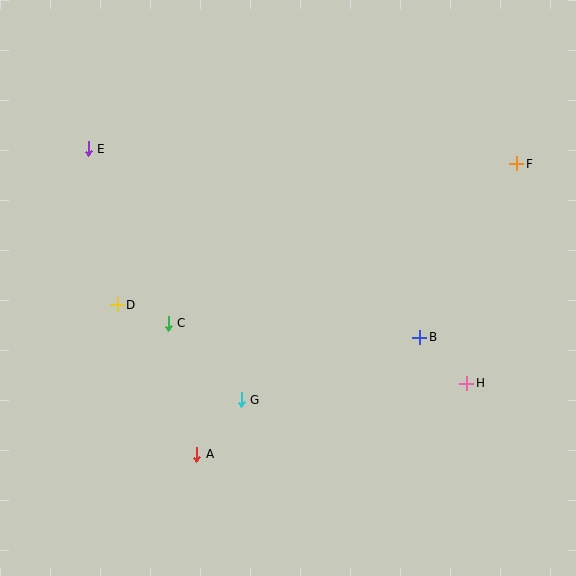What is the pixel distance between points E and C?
The distance between E and C is 192 pixels.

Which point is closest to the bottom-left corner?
Point A is closest to the bottom-left corner.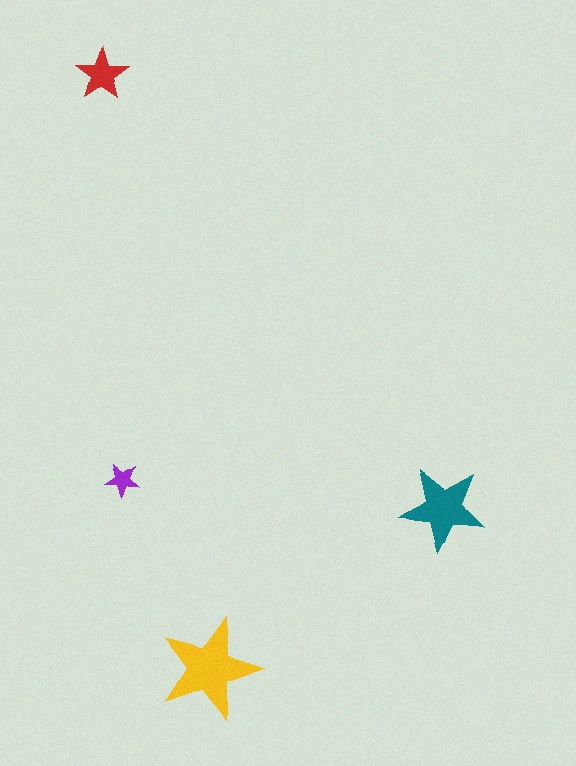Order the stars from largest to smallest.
the yellow one, the teal one, the red one, the purple one.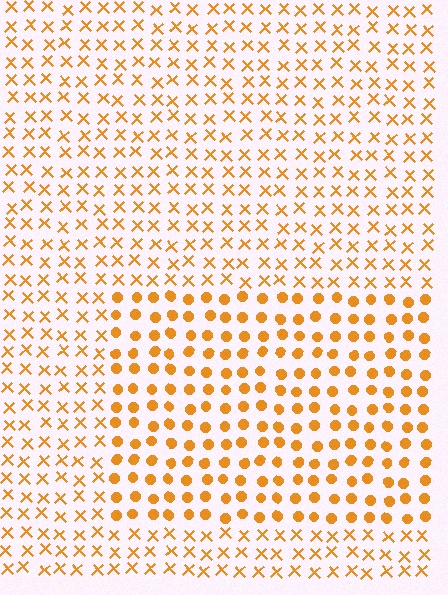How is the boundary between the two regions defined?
The boundary is defined by a change in element shape: circles inside vs. X marks outside. All elements share the same color and spacing.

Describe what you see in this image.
The image is filled with small orange elements arranged in a uniform grid. A rectangle-shaped region contains circles, while the surrounding area contains X marks. The boundary is defined purely by the change in element shape.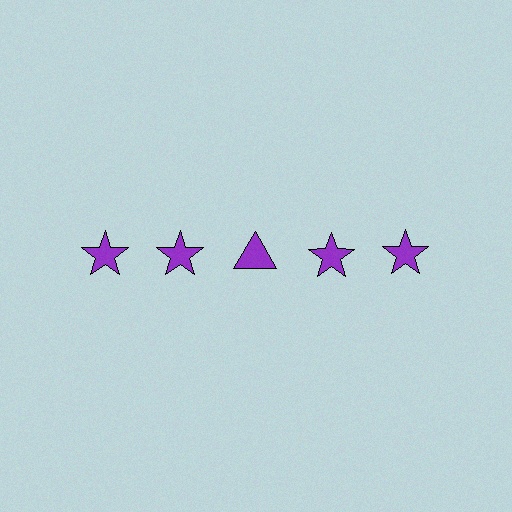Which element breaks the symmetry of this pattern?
The purple triangle in the top row, center column breaks the symmetry. All other shapes are purple stars.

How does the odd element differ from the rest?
It has a different shape: triangle instead of star.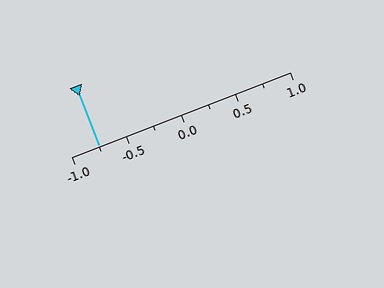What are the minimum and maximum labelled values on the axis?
The axis runs from -1.0 to 1.0.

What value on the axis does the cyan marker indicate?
The marker indicates approximately -0.75.